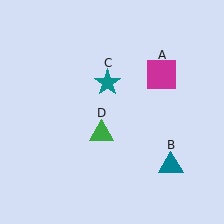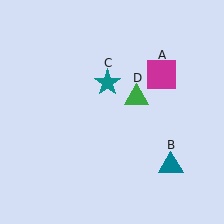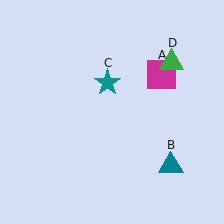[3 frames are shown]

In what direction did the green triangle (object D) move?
The green triangle (object D) moved up and to the right.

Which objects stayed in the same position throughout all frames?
Magenta square (object A) and teal triangle (object B) and teal star (object C) remained stationary.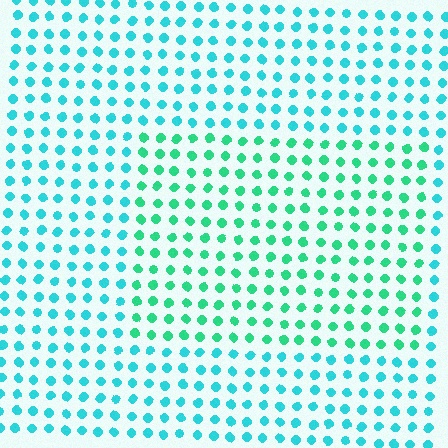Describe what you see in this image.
The image is filled with small cyan elements in a uniform arrangement. A rectangle-shaped region is visible where the elements are tinted to a slightly different hue, forming a subtle color boundary.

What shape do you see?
I see a rectangle.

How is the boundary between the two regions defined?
The boundary is defined purely by a slight shift in hue (about 31 degrees). Spacing, size, and orientation are identical on both sides.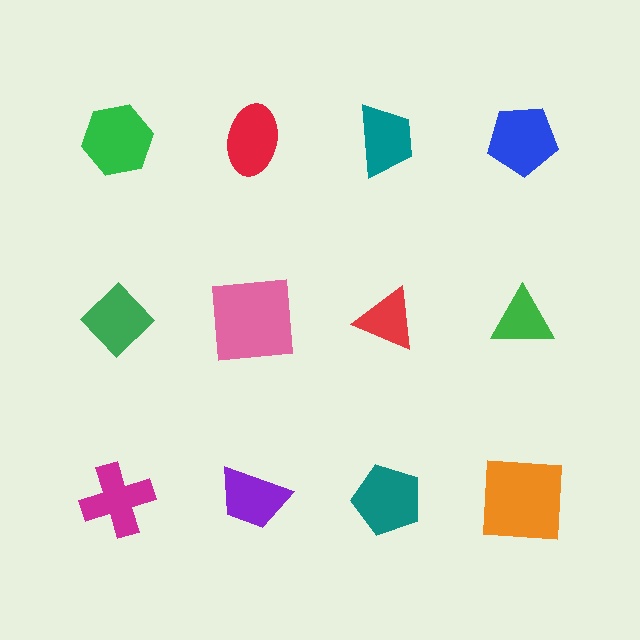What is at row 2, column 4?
A green triangle.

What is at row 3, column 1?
A magenta cross.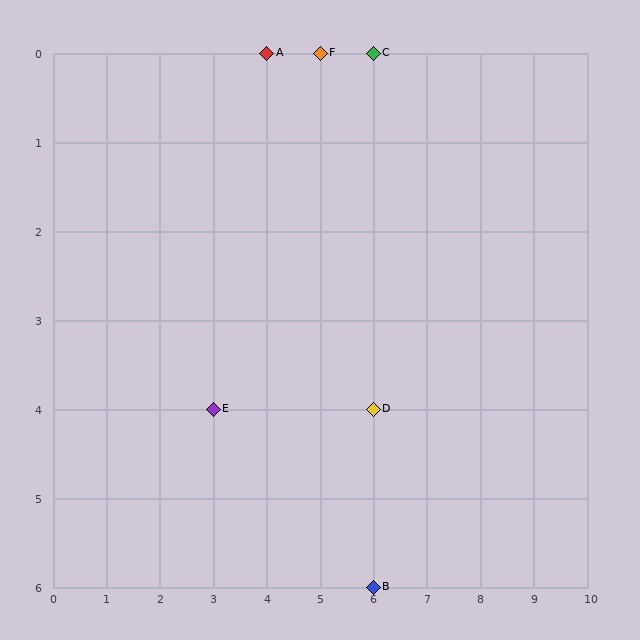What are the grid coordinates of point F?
Point F is at grid coordinates (5, 0).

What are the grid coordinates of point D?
Point D is at grid coordinates (6, 4).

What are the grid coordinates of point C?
Point C is at grid coordinates (6, 0).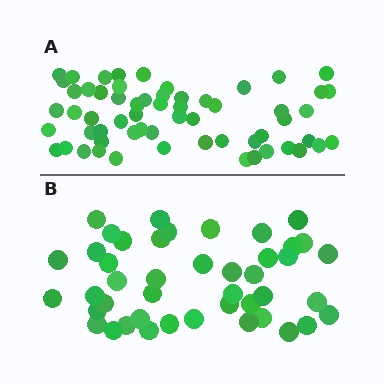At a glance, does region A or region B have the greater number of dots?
Region A (the top region) has more dots.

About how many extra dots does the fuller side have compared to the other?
Region A has approximately 15 more dots than region B.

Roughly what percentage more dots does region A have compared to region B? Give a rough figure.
About 35% more.